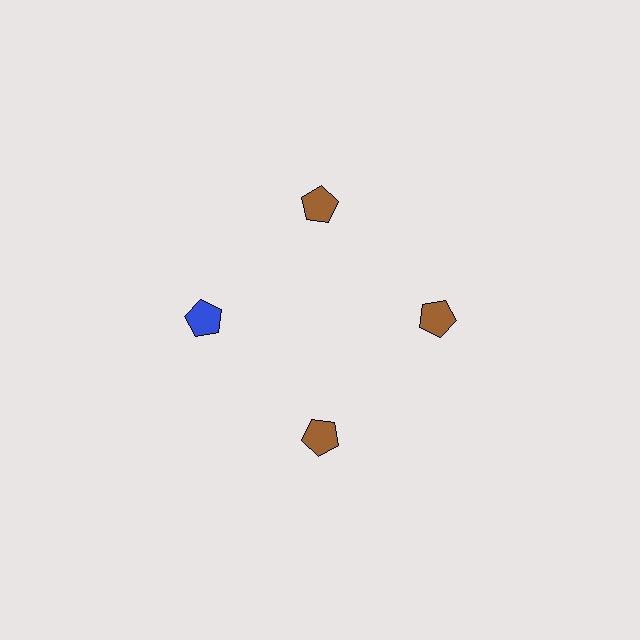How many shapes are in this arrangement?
There are 4 shapes arranged in a ring pattern.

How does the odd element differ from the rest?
It has a different color: blue instead of brown.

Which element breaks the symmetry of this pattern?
The blue pentagon at roughly the 9 o'clock position breaks the symmetry. All other shapes are brown pentagons.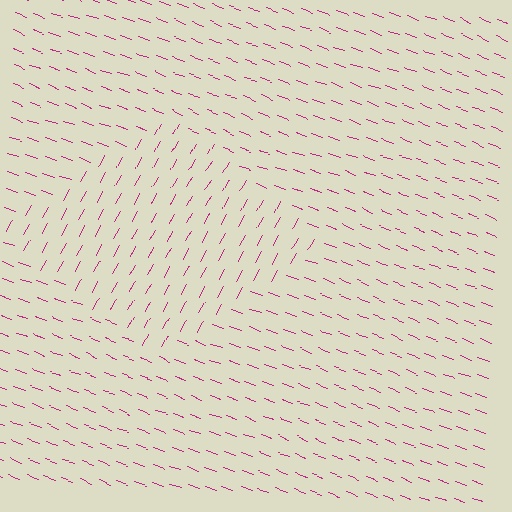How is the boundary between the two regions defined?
The boundary is defined purely by a change in line orientation (approximately 81 degrees difference). All lines are the same color and thickness.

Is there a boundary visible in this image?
Yes, there is a texture boundary formed by a change in line orientation.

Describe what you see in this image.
The image is filled with small magenta line segments. A diamond region in the image has lines oriented differently from the surrounding lines, creating a visible texture boundary.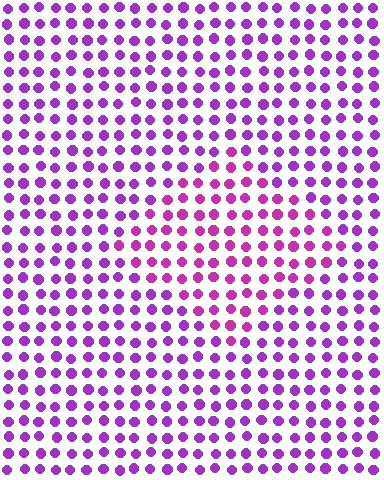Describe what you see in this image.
The image is filled with small purple elements in a uniform arrangement. A diamond-shaped region is visible where the elements are tinted to a slightly different hue, forming a subtle color boundary.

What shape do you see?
I see a diamond.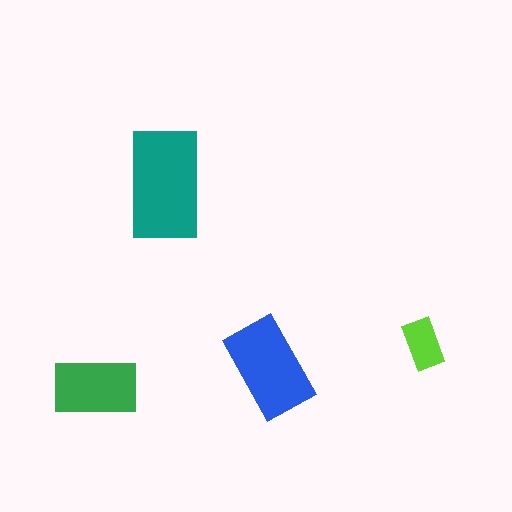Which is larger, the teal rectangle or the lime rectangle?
The teal one.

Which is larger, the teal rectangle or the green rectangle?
The teal one.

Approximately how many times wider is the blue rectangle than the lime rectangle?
About 2 times wider.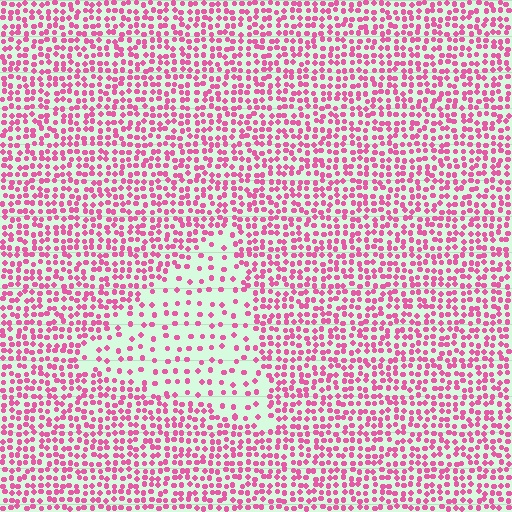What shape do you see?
I see a triangle.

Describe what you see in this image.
The image contains small pink elements arranged at two different densities. A triangle-shaped region is visible where the elements are less densely packed than the surrounding area.